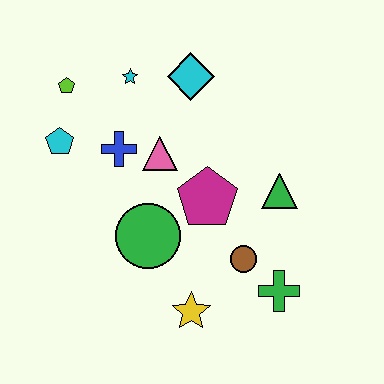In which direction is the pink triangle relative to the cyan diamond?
The pink triangle is below the cyan diamond.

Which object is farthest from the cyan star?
The green cross is farthest from the cyan star.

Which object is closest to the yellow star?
The brown circle is closest to the yellow star.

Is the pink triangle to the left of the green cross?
Yes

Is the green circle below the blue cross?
Yes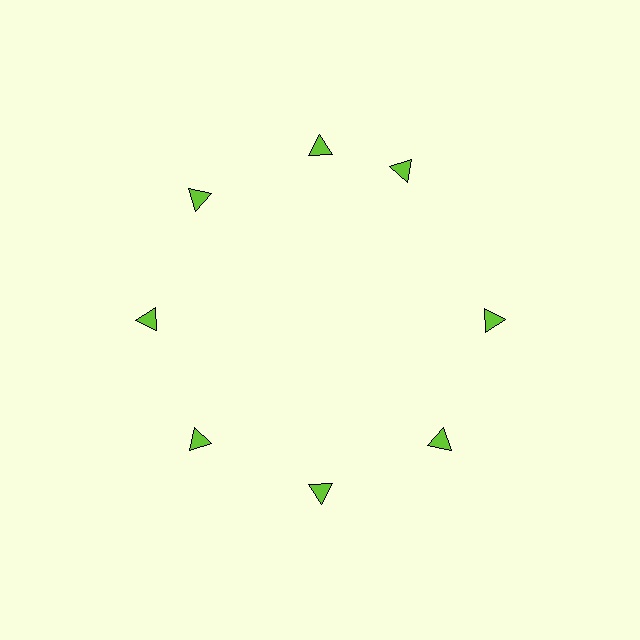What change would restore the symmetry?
The symmetry would be restored by rotating it back into even spacing with its neighbors so that all 8 triangles sit at equal angles and equal distance from the center.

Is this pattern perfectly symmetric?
No. The 8 lime triangles are arranged in a ring, but one element near the 2 o'clock position is rotated out of alignment along the ring, breaking the 8-fold rotational symmetry.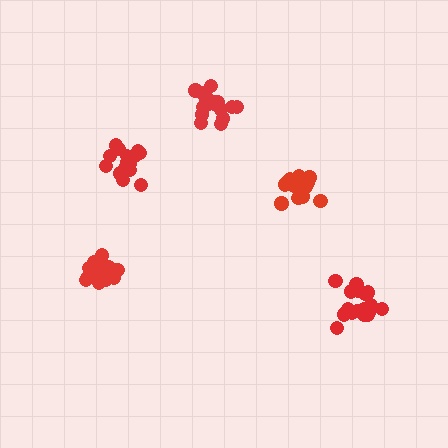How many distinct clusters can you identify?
There are 5 distinct clusters.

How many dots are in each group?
Group 1: 18 dots, Group 2: 17 dots, Group 3: 17 dots, Group 4: 17 dots, Group 5: 18 dots (87 total).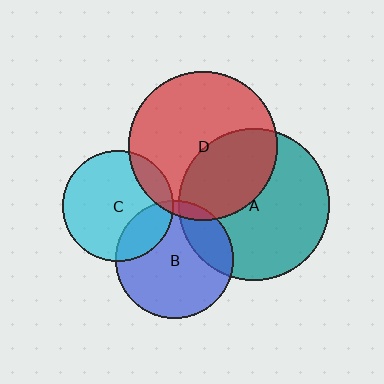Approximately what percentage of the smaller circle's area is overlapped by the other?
Approximately 20%.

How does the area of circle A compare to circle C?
Approximately 1.9 times.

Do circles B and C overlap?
Yes.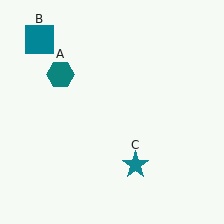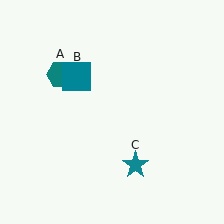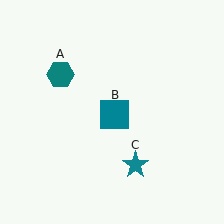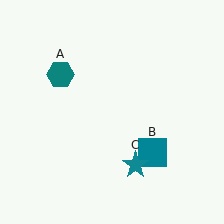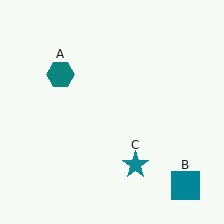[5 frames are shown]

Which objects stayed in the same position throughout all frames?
Teal hexagon (object A) and teal star (object C) remained stationary.